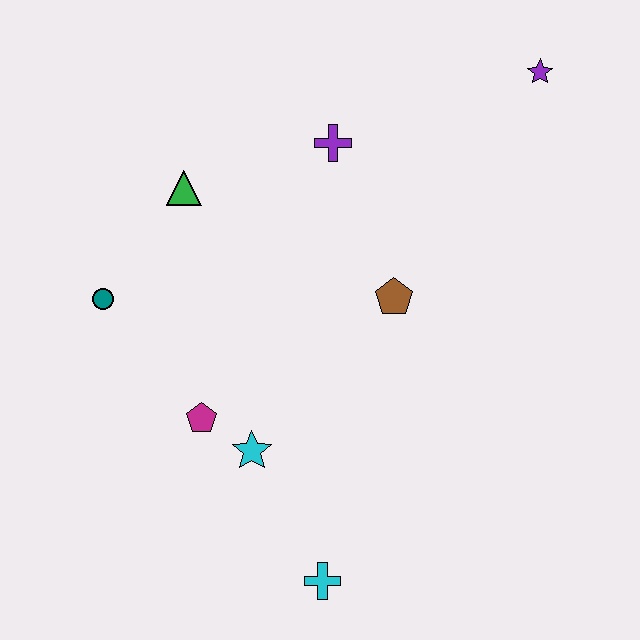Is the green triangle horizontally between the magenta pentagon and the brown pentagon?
No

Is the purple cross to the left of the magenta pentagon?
No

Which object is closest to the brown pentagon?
The purple cross is closest to the brown pentagon.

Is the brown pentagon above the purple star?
No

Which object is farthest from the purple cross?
The cyan cross is farthest from the purple cross.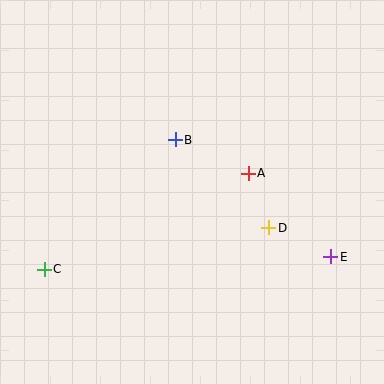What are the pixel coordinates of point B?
Point B is at (175, 140).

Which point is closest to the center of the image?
Point B at (175, 140) is closest to the center.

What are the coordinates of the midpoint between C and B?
The midpoint between C and B is at (110, 205).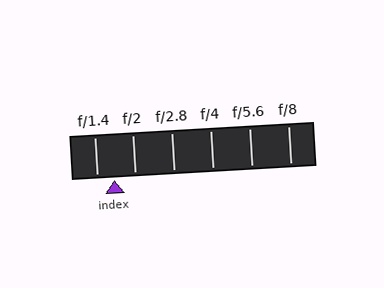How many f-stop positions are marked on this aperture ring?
There are 6 f-stop positions marked.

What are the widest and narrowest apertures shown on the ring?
The widest aperture shown is f/1.4 and the narrowest is f/8.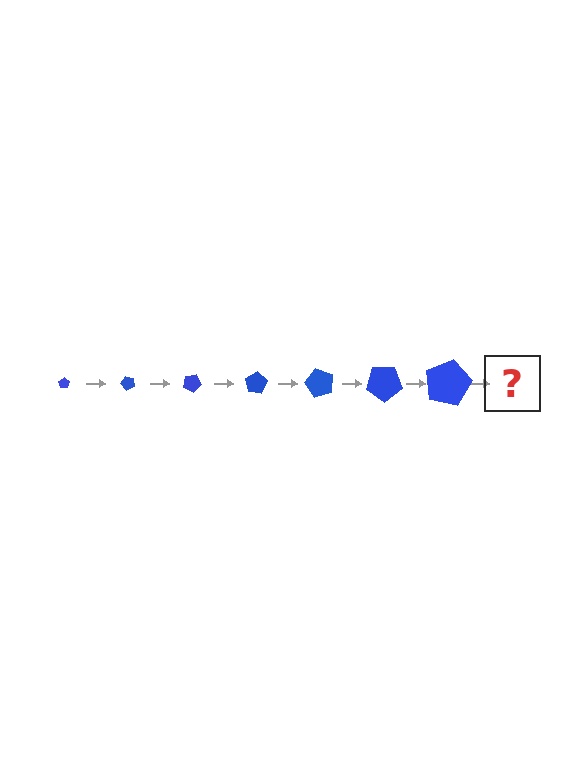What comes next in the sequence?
The next element should be a pentagon, larger than the previous one and rotated 350 degrees from the start.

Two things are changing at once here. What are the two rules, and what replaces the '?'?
The two rules are that the pentagon grows larger each step and it rotates 50 degrees each step. The '?' should be a pentagon, larger than the previous one and rotated 350 degrees from the start.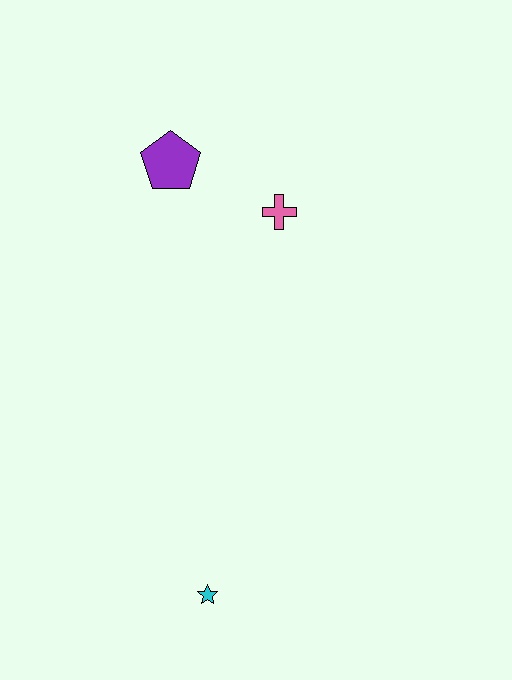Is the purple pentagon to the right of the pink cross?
No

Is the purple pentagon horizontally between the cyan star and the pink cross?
No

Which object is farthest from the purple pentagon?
The cyan star is farthest from the purple pentagon.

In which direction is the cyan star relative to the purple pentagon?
The cyan star is below the purple pentagon.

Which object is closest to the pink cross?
The purple pentagon is closest to the pink cross.